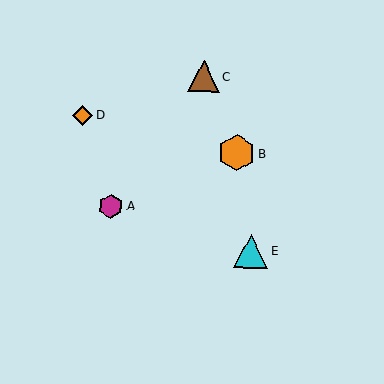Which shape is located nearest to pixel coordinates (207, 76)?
The brown triangle (labeled C) at (204, 76) is nearest to that location.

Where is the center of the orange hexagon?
The center of the orange hexagon is at (236, 153).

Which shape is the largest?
The orange hexagon (labeled B) is the largest.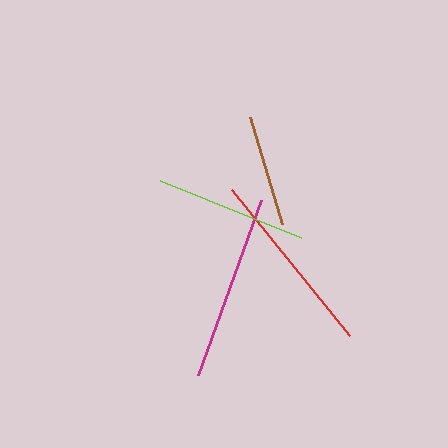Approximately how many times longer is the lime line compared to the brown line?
The lime line is approximately 1.4 times the length of the brown line.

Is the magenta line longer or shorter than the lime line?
The magenta line is longer than the lime line.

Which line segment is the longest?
The red line is the longest at approximately 188 pixels.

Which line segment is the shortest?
The brown line is the shortest at approximately 111 pixels.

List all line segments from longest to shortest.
From longest to shortest: red, magenta, lime, brown.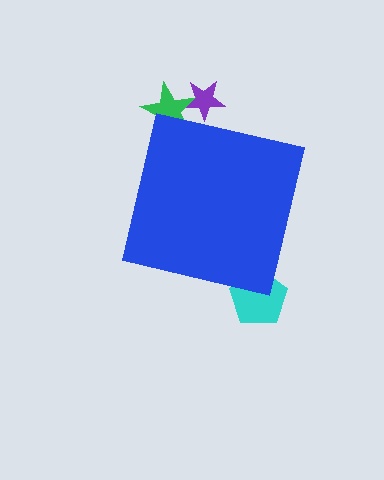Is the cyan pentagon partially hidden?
Yes, the cyan pentagon is partially hidden behind the blue square.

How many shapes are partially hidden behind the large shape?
3 shapes are partially hidden.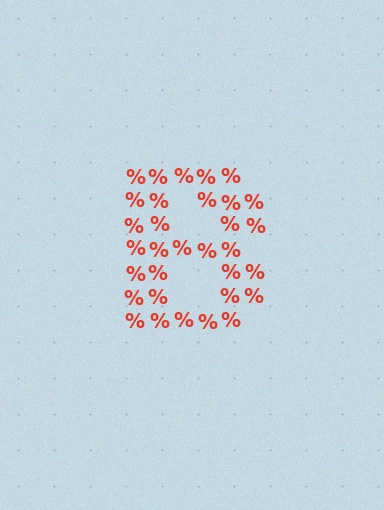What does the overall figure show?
The overall figure shows the letter B.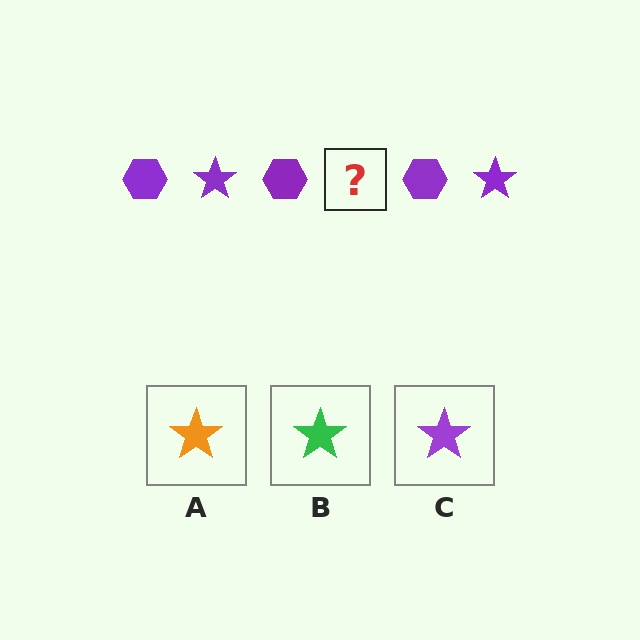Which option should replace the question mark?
Option C.